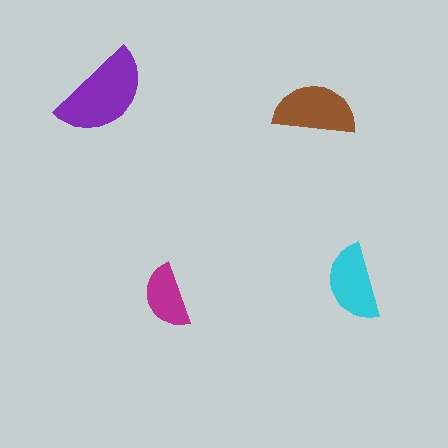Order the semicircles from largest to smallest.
the purple one, the brown one, the cyan one, the magenta one.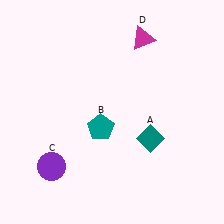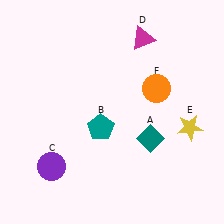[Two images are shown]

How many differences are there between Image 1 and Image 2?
There are 2 differences between the two images.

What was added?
A yellow star (E), an orange circle (F) were added in Image 2.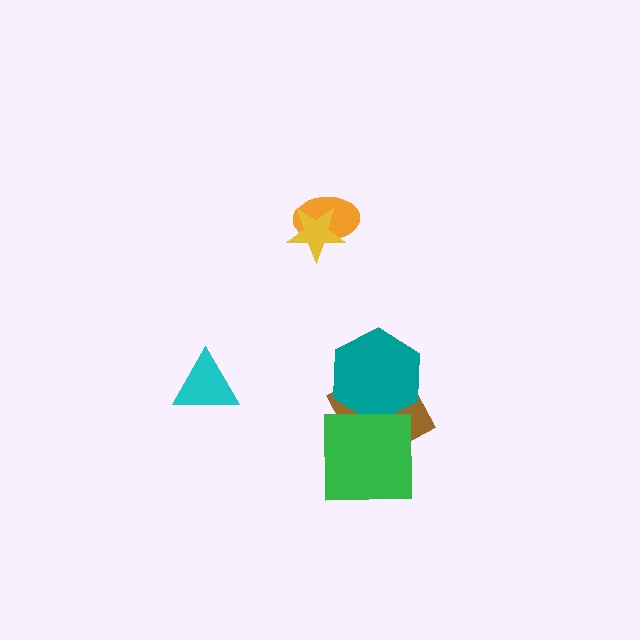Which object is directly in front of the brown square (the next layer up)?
The teal hexagon is directly in front of the brown square.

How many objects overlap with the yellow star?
1 object overlaps with the yellow star.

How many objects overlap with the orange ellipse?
1 object overlaps with the orange ellipse.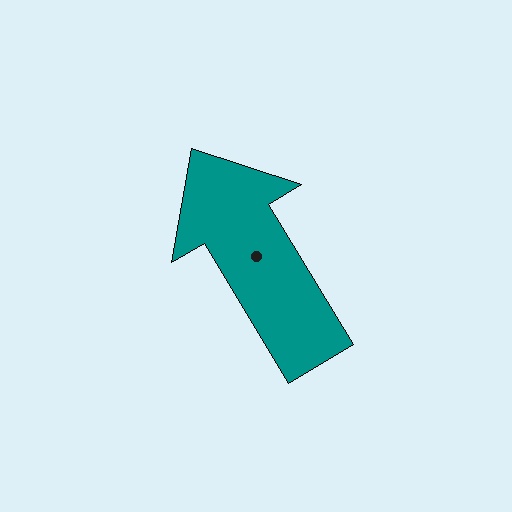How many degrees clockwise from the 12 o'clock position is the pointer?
Approximately 329 degrees.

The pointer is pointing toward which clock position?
Roughly 11 o'clock.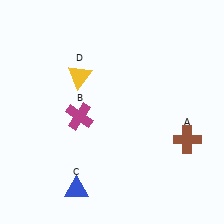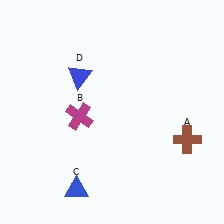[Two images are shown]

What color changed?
The triangle (D) changed from yellow in Image 1 to blue in Image 2.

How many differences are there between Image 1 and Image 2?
There is 1 difference between the two images.